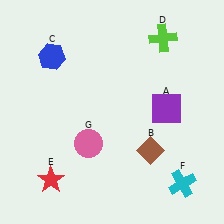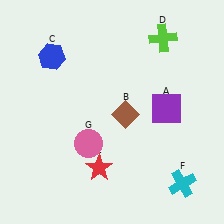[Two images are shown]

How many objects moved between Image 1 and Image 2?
2 objects moved between the two images.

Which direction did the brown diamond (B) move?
The brown diamond (B) moved up.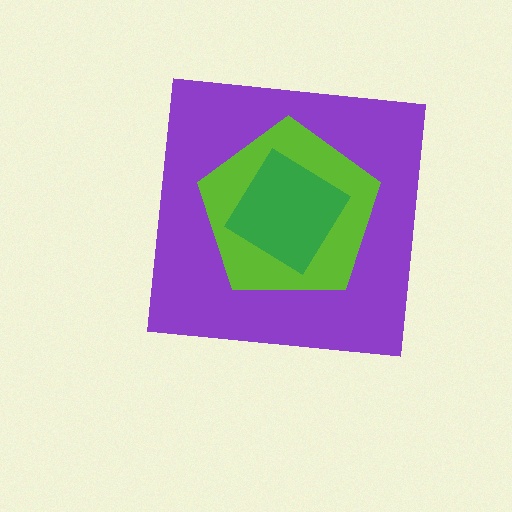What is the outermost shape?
The purple square.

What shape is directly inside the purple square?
The lime pentagon.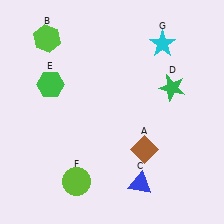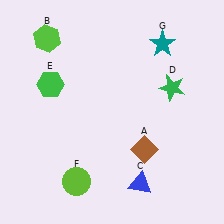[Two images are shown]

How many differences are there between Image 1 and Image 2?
There is 1 difference between the two images.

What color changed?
The star (G) changed from cyan in Image 1 to teal in Image 2.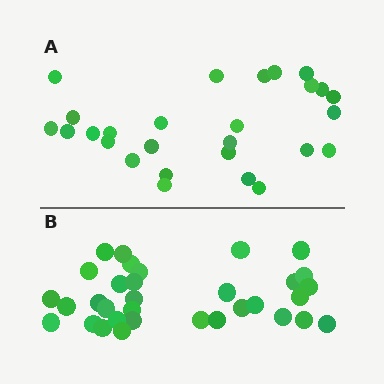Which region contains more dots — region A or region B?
Region B (the bottom region) has more dots.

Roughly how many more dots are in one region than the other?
Region B has about 6 more dots than region A.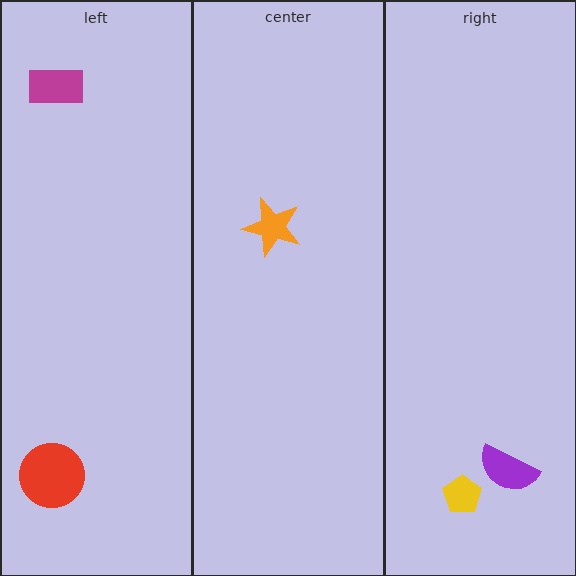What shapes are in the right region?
The purple semicircle, the yellow pentagon.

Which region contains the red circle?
The left region.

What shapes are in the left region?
The magenta rectangle, the red circle.